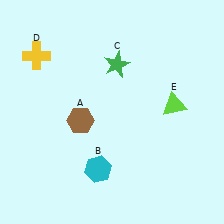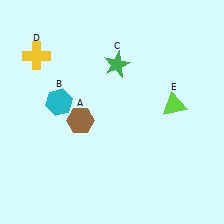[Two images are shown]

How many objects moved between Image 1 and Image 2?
1 object moved between the two images.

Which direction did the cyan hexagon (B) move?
The cyan hexagon (B) moved up.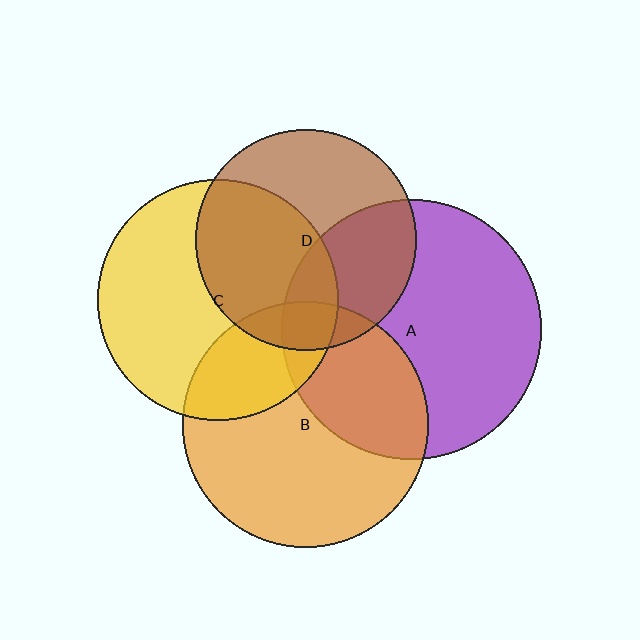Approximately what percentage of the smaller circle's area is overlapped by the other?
Approximately 35%.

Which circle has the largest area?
Circle A (purple).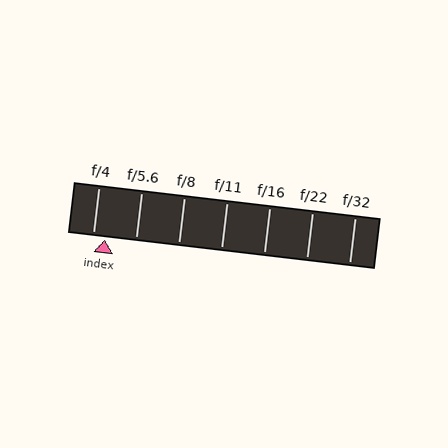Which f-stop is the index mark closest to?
The index mark is closest to f/4.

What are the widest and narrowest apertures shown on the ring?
The widest aperture shown is f/4 and the narrowest is f/32.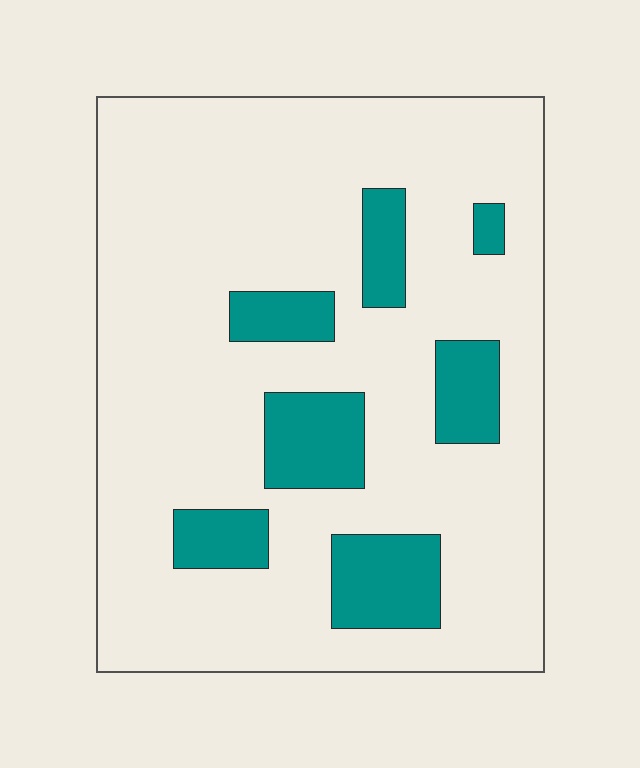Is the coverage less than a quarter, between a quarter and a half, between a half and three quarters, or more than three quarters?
Less than a quarter.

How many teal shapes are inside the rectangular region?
7.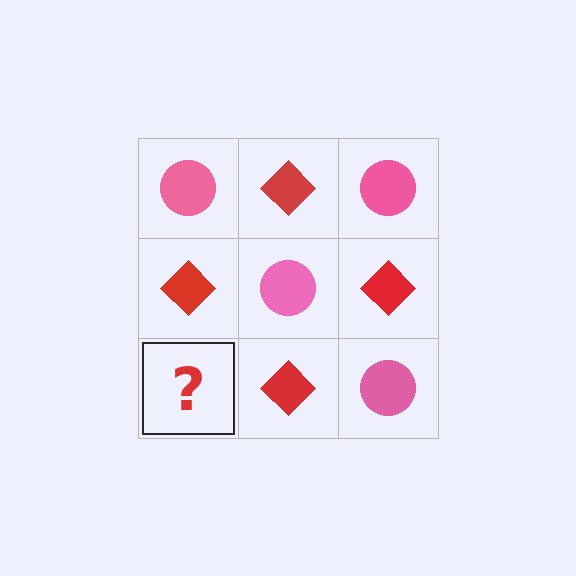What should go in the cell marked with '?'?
The missing cell should contain a pink circle.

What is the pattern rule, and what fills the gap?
The rule is that it alternates pink circle and red diamond in a checkerboard pattern. The gap should be filled with a pink circle.